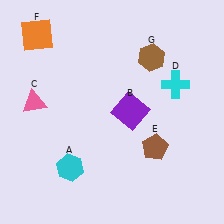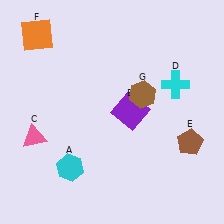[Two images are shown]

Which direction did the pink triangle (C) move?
The pink triangle (C) moved down.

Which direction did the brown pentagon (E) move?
The brown pentagon (E) moved right.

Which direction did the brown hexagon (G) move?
The brown hexagon (G) moved down.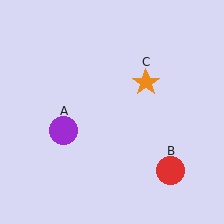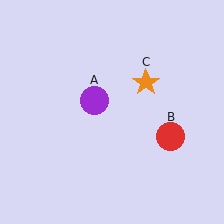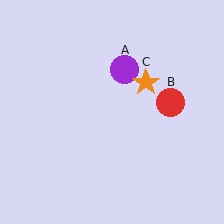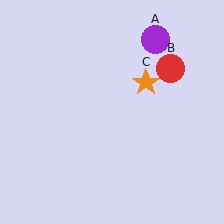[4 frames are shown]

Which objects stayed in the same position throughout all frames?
Orange star (object C) remained stationary.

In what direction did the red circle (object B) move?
The red circle (object B) moved up.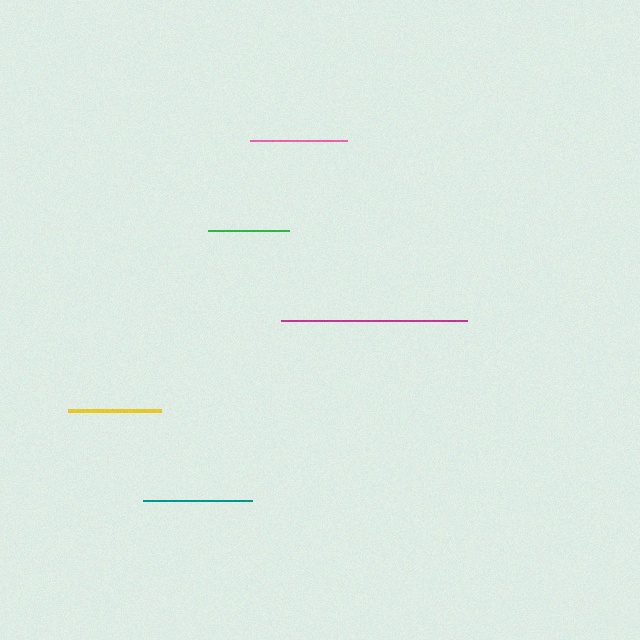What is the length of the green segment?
The green segment is approximately 81 pixels long.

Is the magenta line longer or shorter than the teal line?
The magenta line is longer than the teal line.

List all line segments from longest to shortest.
From longest to shortest: magenta, teal, pink, yellow, green.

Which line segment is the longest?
The magenta line is the longest at approximately 186 pixels.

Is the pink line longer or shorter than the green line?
The pink line is longer than the green line.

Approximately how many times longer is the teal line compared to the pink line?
The teal line is approximately 1.1 times the length of the pink line.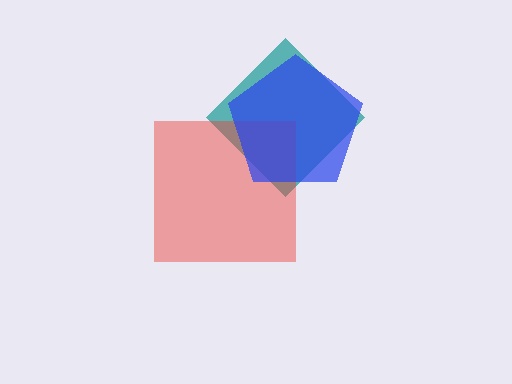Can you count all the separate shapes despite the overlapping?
Yes, there are 3 separate shapes.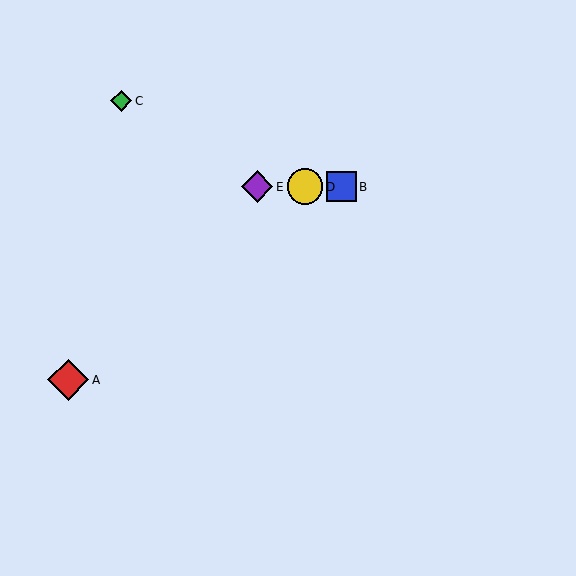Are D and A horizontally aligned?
No, D is at y≈187 and A is at y≈380.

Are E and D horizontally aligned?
Yes, both are at y≈187.